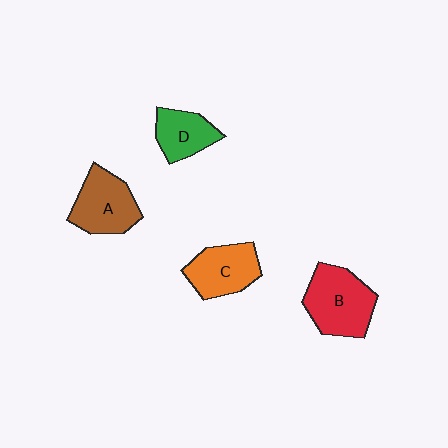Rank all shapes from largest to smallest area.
From largest to smallest: B (red), A (brown), C (orange), D (green).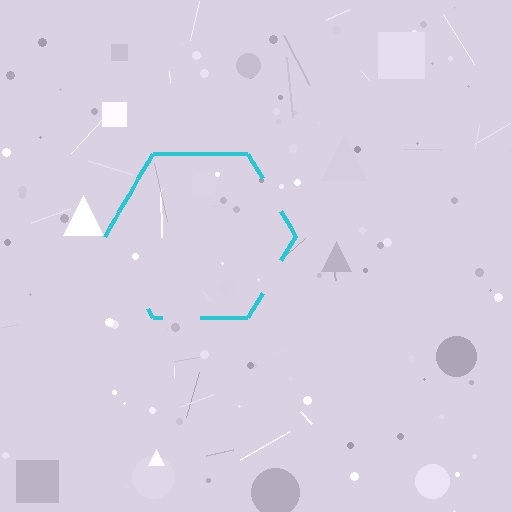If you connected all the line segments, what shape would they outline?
They would outline a hexagon.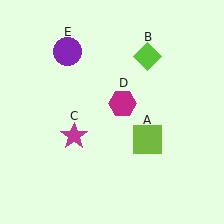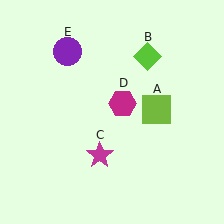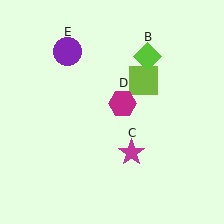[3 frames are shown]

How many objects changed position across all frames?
2 objects changed position: lime square (object A), magenta star (object C).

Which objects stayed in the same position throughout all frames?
Lime diamond (object B) and magenta hexagon (object D) and purple circle (object E) remained stationary.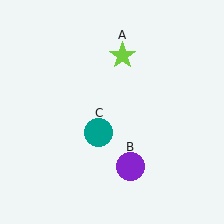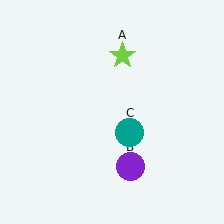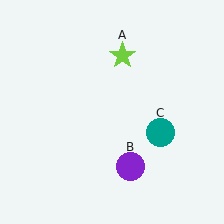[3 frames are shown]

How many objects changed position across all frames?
1 object changed position: teal circle (object C).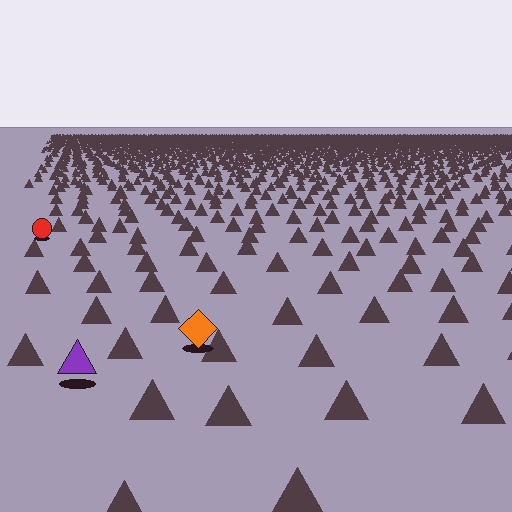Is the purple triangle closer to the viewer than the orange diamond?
Yes. The purple triangle is closer — you can tell from the texture gradient: the ground texture is coarser near it.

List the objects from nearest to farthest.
From nearest to farthest: the purple triangle, the orange diamond, the red circle.